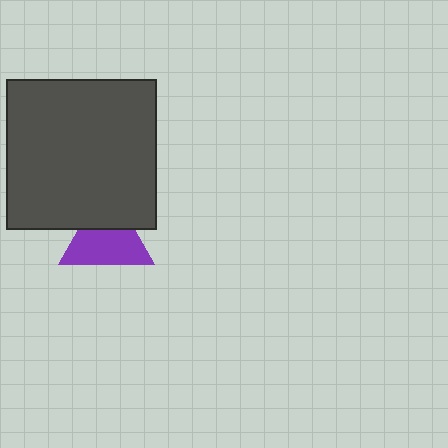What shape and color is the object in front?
The object in front is a dark gray square.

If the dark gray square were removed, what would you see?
You would see the complete purple triangle.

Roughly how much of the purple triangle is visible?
Most of it is visible (roughly 66%).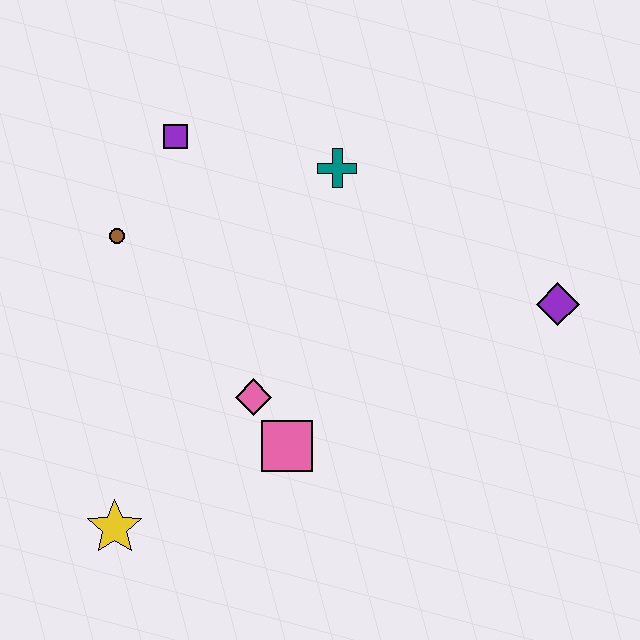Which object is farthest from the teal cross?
The yellow star is farthest from the teal cross.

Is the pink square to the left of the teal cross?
Yes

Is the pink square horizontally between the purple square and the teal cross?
Yes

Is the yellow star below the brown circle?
Yes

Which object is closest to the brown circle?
The purple square is closest to the brown circle.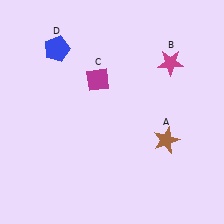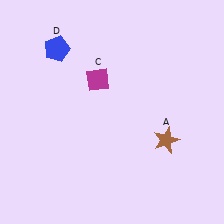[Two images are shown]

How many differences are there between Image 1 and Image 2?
There is 1 difference between the two images.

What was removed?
The magenta star (B) was removed in Image 2.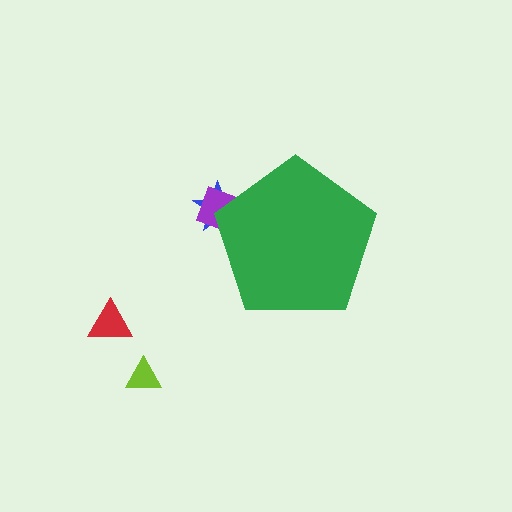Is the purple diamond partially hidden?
Yes, the purple diamond is partially hidden behind the green pentagon.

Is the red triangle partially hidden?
No, the red triangle is fully visible.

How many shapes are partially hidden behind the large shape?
2 shapes are partially hidden.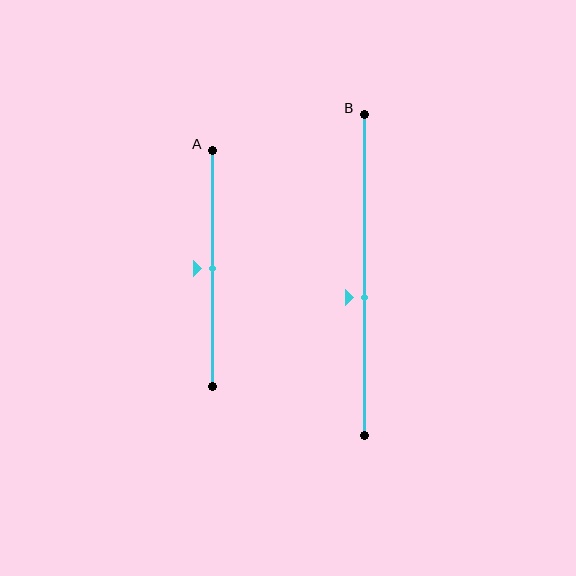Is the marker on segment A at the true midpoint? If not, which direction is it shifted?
Yes, the marker on segment A is at the true midpoint.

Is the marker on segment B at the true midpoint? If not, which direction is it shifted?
No, the marker on segment B is shifted downward by about 7% of the segment length.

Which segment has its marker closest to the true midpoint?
Segment A has its marker closest to the true midpoint.